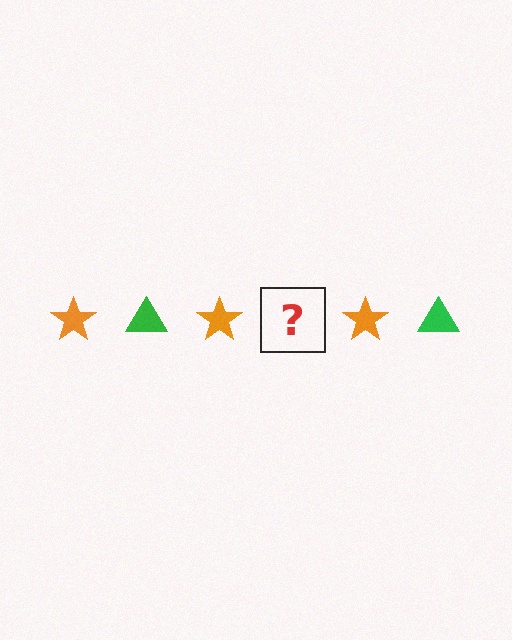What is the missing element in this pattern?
The missing element is a green triangle.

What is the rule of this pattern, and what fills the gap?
The rule is that the pattern alternates between orange star and green triangle. The gap should be filled with a green triangle.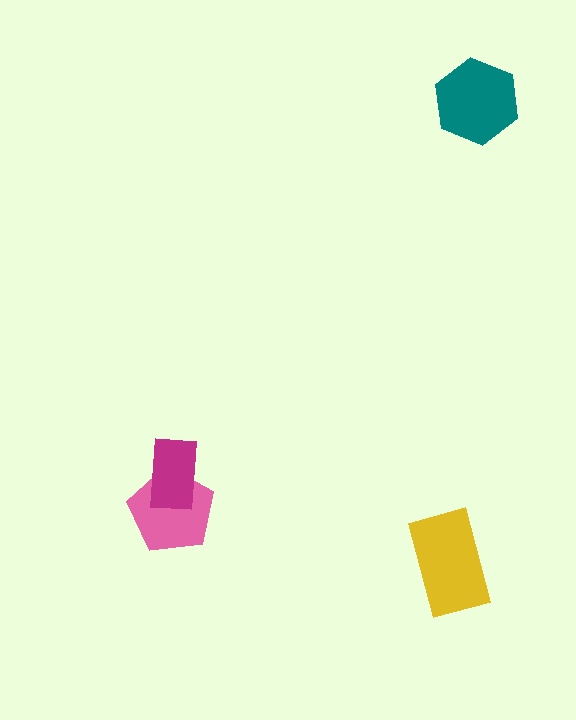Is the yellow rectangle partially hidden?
No, no other shape covers it.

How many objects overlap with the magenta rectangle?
1 object overlaps with the magenta rectangle.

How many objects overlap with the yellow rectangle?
0 objects overlap with the yellow rectangle.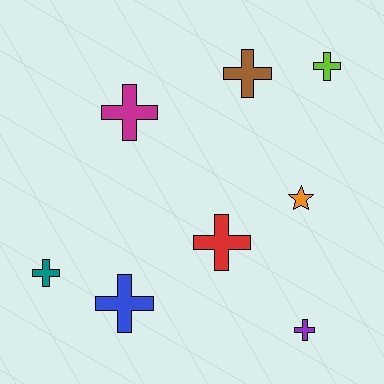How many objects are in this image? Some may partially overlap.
There are 8 objects.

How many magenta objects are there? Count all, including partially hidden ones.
There is 1 magenta object.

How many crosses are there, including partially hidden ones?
There are 7 crosses.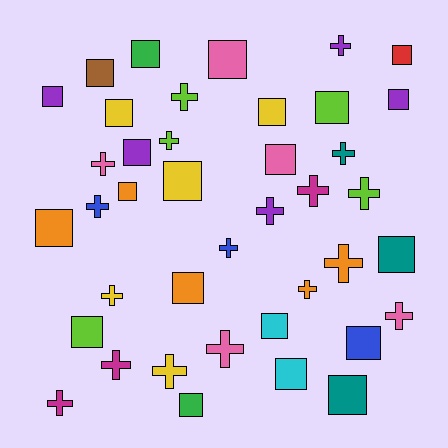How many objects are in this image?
There are 40 objects.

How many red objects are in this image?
There is 1 red object.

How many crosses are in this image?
There are 18 crosses.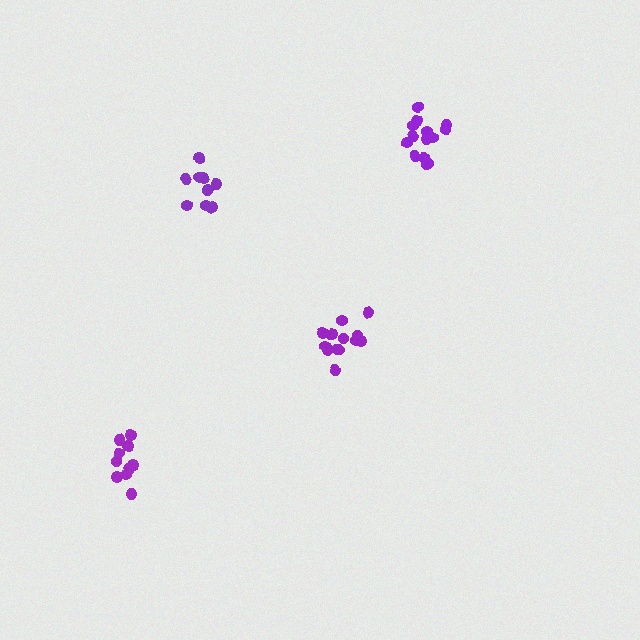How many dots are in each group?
Group 1: 13 dots, Group 2: 14 dots, Group 3: 10 dots, Group 4: 10 dots (47 total).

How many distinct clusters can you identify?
There are 4 distinct clusters.